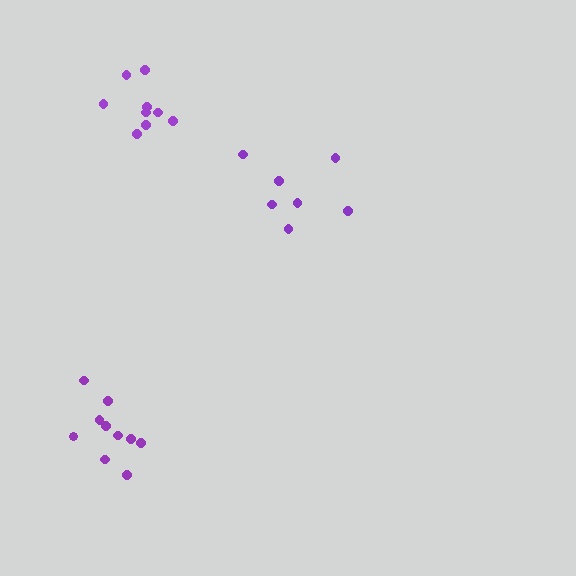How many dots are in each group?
Group 1: 7 dots, Group 2: 10 dots, Group 3: 9 dots (26 total).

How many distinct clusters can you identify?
There are 3 distinct clusters.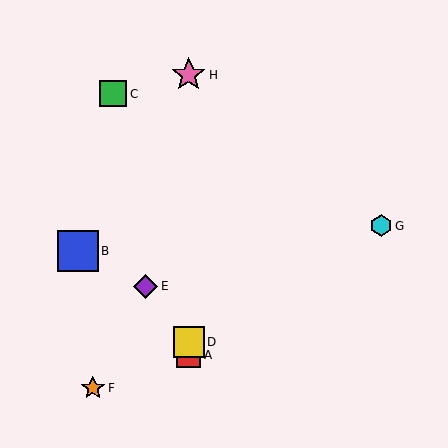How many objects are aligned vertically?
3 objects (A, D, H) are aligned vertically.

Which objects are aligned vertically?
Objects A, D, H are aligned vertically.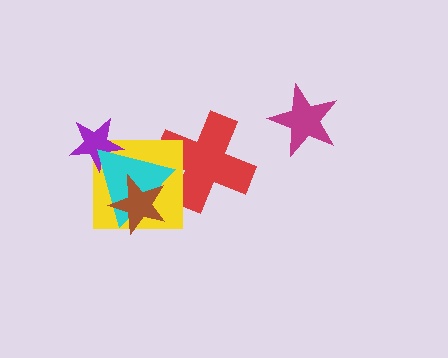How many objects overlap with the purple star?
2 objects overlap with the purple star.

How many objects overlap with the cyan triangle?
4 objects overlap with the cyan triangle.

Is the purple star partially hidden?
Yes, it is partially covered by another shape.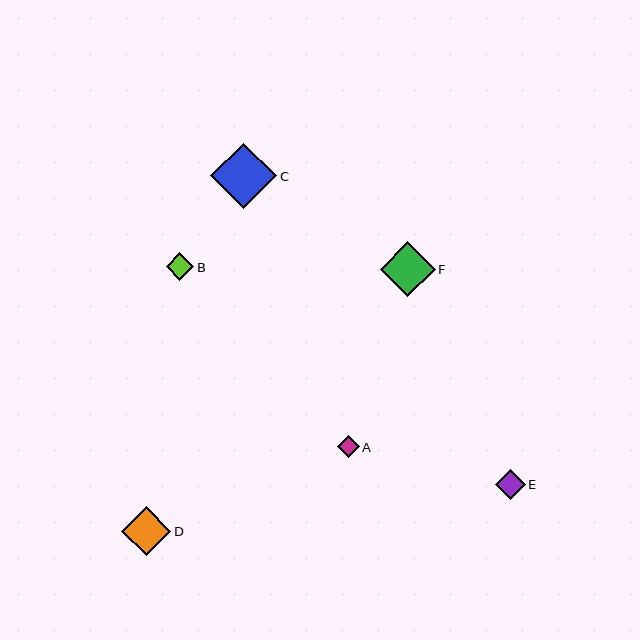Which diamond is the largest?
Diamond C is the largest with a size of approximately 66 pixels.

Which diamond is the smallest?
Diamond A is the smallest with a size of approximately 22 pixels.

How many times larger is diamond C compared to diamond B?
Diamond C is approximately 2.4 times the size of diamond B.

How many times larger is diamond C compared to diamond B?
Diamond C is approximately 2.4 times the size of diamond B.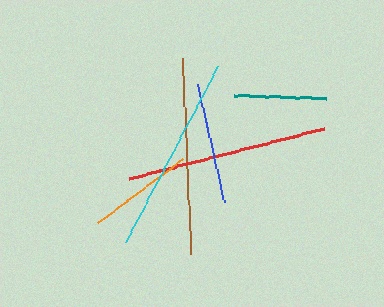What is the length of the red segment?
The red segment is approximately 202 pixels long.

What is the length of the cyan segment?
The cyan segment is approximately 199 pixels long.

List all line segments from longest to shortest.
From longest to shortest: red, cyan, brown, blue, orange, teal.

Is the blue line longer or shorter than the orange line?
The blue line is longer than the orange line.